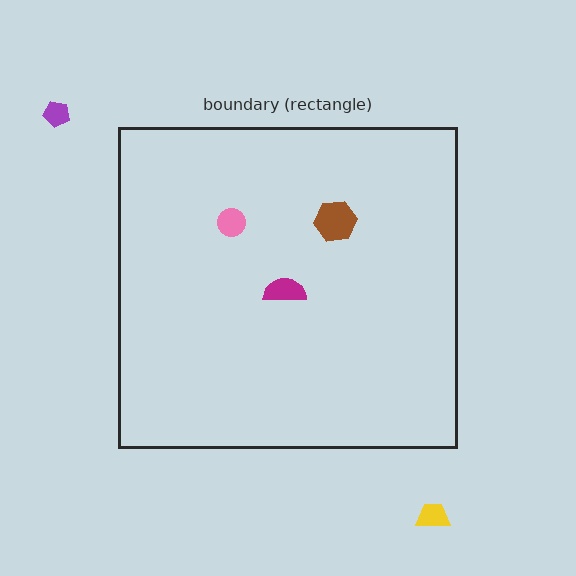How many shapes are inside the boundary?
3 inside, 2 outside.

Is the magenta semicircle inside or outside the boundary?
Inside.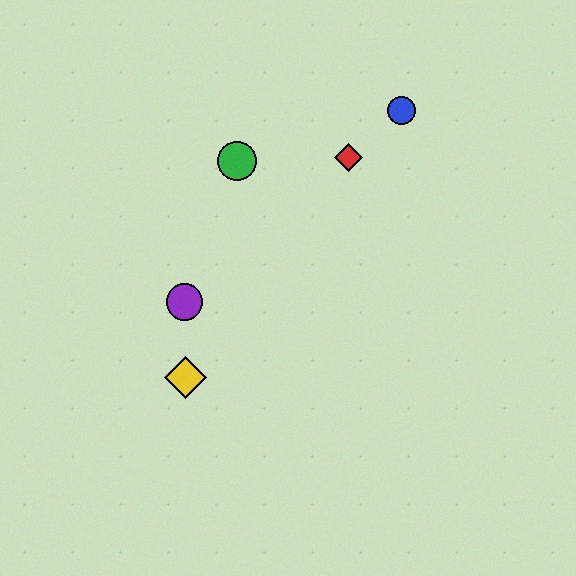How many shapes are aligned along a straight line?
3 shapes (the red diamond, the blue circle, the purple circle) are aligned along a straight line.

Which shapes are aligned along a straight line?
The red diamond, the blue circle, the purple circle are aligned along a straight line.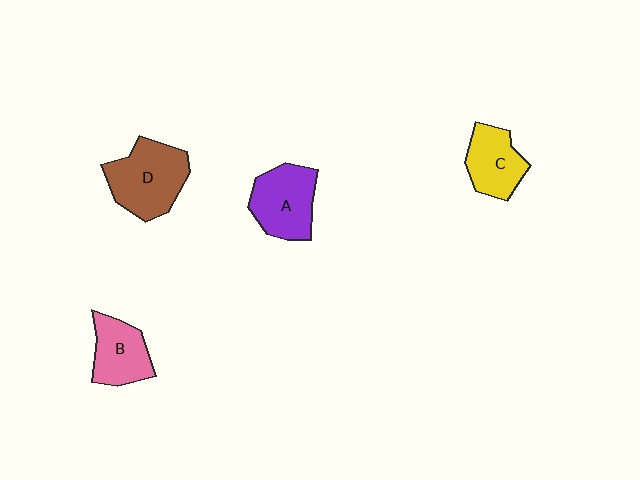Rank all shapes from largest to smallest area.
From largest to smallest: D (brown), A (purple), C (yellow), B (pink).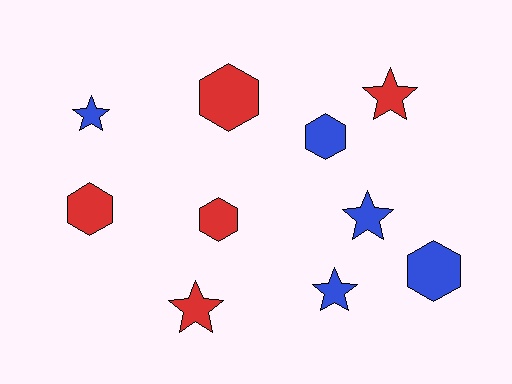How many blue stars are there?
There are 3 blue stars.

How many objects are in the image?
There are 10 objects.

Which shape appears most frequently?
Star, with 5 objects.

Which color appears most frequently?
Red, with 5 objects.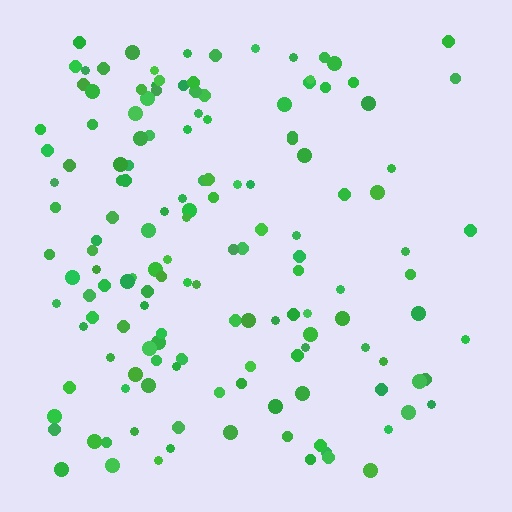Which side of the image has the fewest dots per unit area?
The right.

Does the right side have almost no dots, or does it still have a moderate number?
Still a moderate number, just noticeably fewer than the left.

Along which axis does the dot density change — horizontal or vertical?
Horizontal.